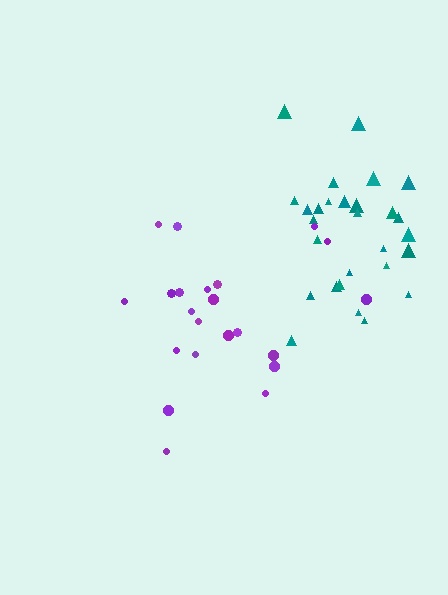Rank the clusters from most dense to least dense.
teal, purple.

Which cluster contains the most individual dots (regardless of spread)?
Teal (28).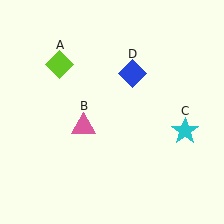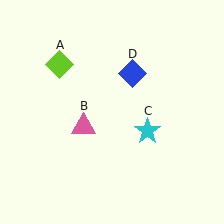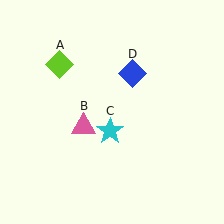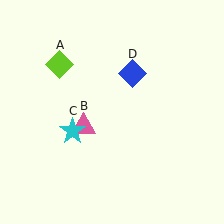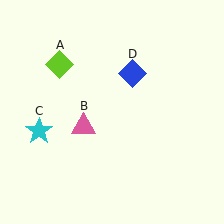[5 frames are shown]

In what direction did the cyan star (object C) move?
The cyan star (object C) moved left.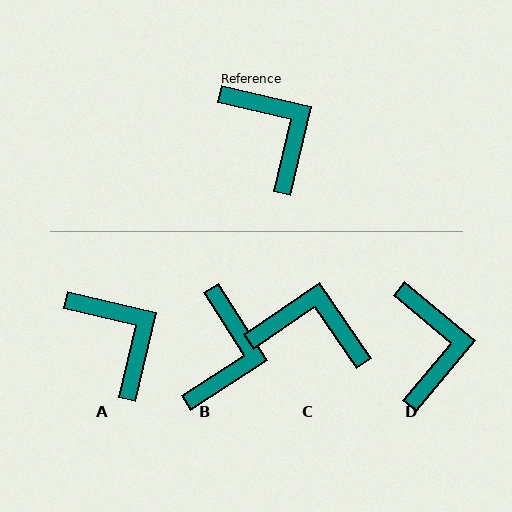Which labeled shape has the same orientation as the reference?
A.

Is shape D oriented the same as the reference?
No, it is off by about 27 degrees.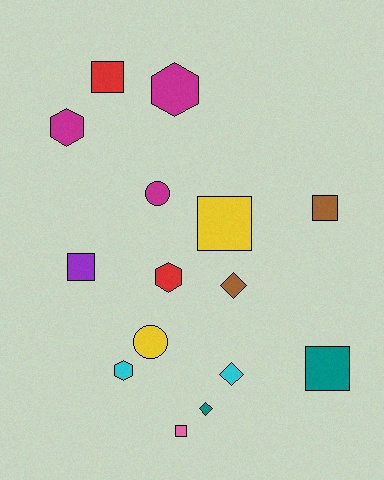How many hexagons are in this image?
There are 4 hexagons.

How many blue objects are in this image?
There are no blue objects.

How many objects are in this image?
There are 15 objects.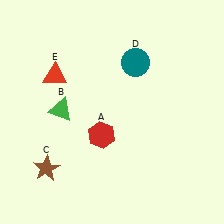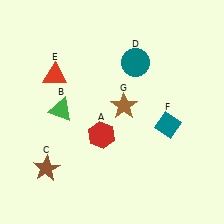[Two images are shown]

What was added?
A teal diamond (F), a brown star (G) were added in Image 2.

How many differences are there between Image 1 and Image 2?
There are 2 differences between the two images.